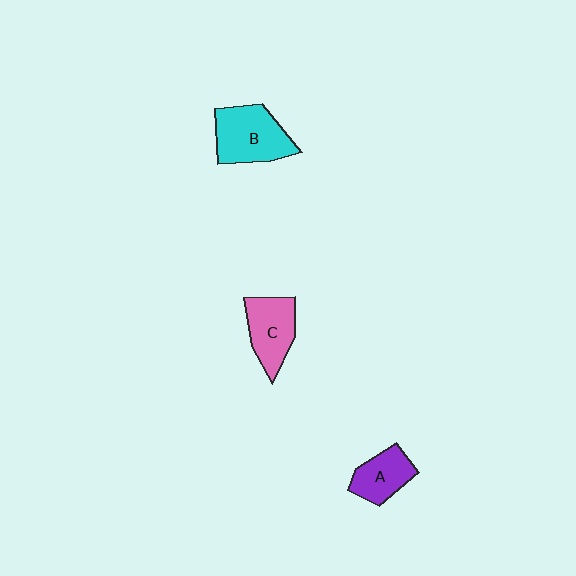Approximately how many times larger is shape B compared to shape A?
Approximately 1.5 times.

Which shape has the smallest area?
Shape A (purple).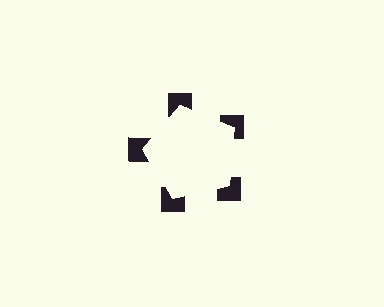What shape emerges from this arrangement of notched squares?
An illusory pentagon — its edges are inferred from the aligned wedge cuts in the notched squares, not physically drawn.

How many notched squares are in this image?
There are 5 — one at each vertex of the illusory pentagon.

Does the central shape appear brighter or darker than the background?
It typically appears slightly brighter than the background, even though no actual brightness change is drawn.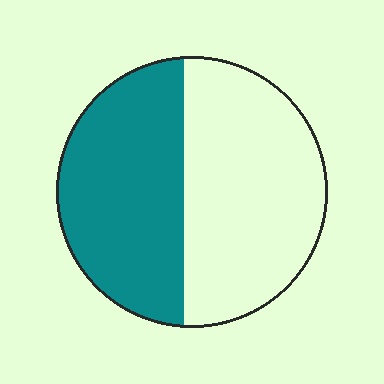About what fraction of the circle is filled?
About one half (1/2).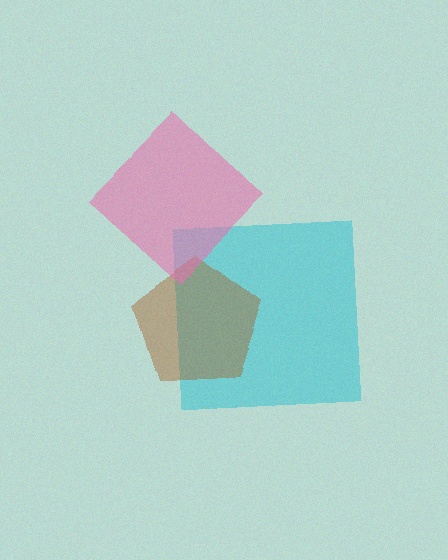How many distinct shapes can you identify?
There are 3 distinct shapes: a cyan square, a brown pentagon, a pink diamond.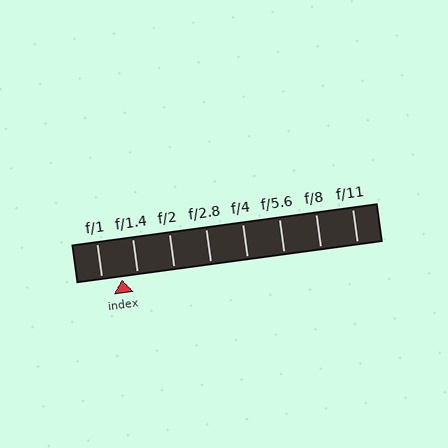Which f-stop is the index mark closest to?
The index mark is closest to f/1.4.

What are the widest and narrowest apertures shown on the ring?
The widest aperture shown is f/1 and the narrowest is f/11.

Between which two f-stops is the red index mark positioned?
The index mark is between f/1 and f/1.4.